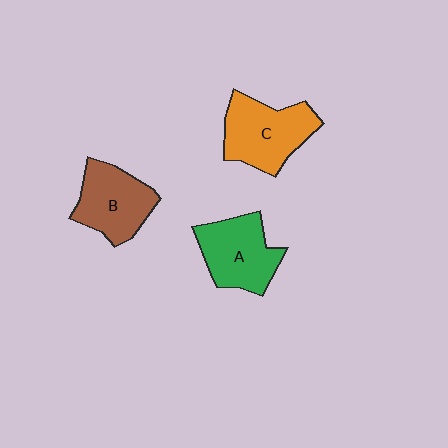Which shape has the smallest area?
Shape B (brown).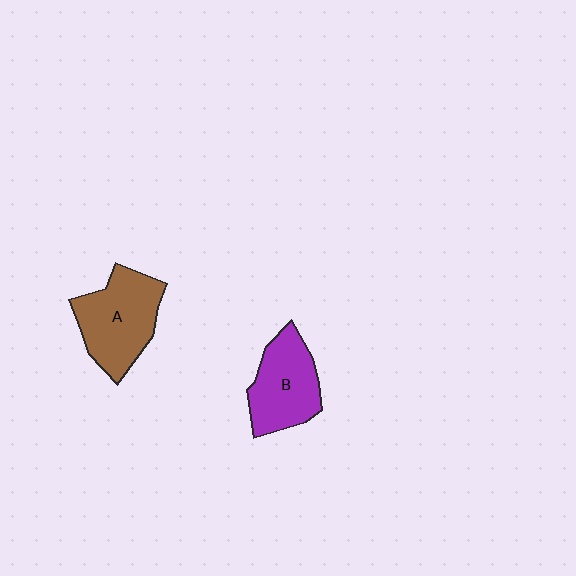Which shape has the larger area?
Shape A (brown).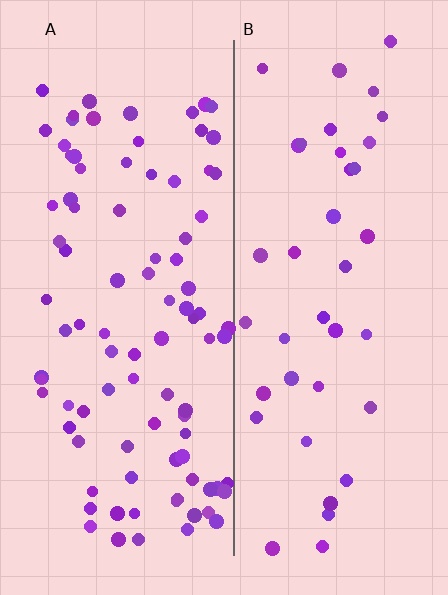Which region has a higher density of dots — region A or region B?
A (the left).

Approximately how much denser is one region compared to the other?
Approximately 2.4× — region A over region B.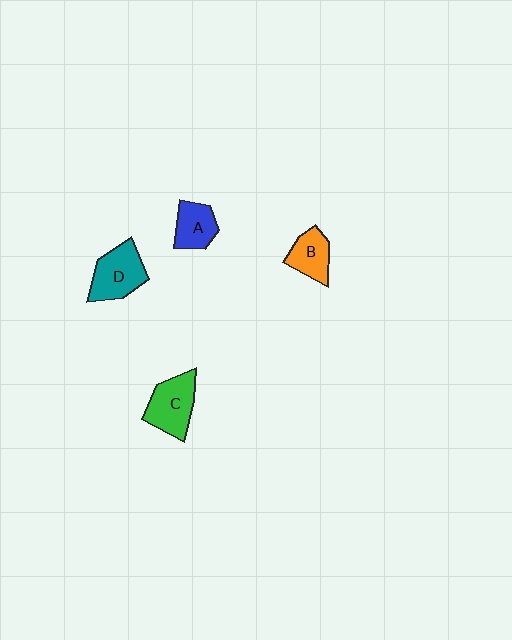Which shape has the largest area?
Shape D (teal).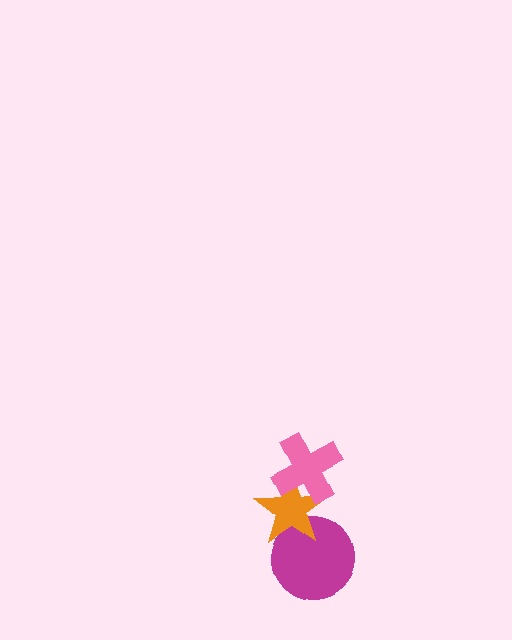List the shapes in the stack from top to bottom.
From top to bottom: the pink cross, the orange star, the magenta circle.